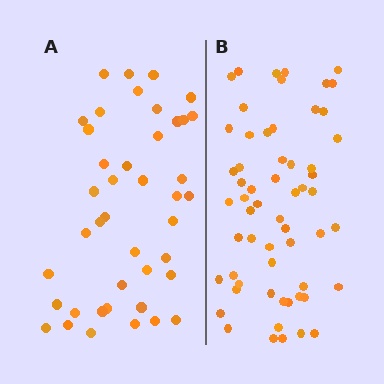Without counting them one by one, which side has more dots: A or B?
Region B (the right region) has more dots.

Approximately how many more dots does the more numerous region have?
Region B has approximately 15 more dots than region A.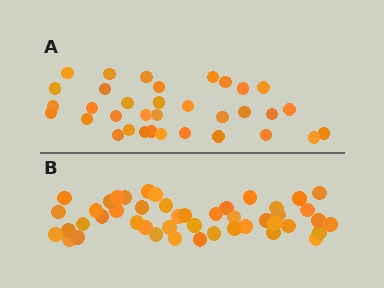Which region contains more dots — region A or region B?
Region B (the bottom region) has more dots.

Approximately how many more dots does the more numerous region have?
Region B has roughly 12 or so more dots than region A.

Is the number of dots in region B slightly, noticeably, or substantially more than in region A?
Region B has noticeably more, but not dramatically so. The ratio is roughly 1.4 to 1.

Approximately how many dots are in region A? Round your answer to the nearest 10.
About 30 dots. (The exact count is 34, which rounds to 30.)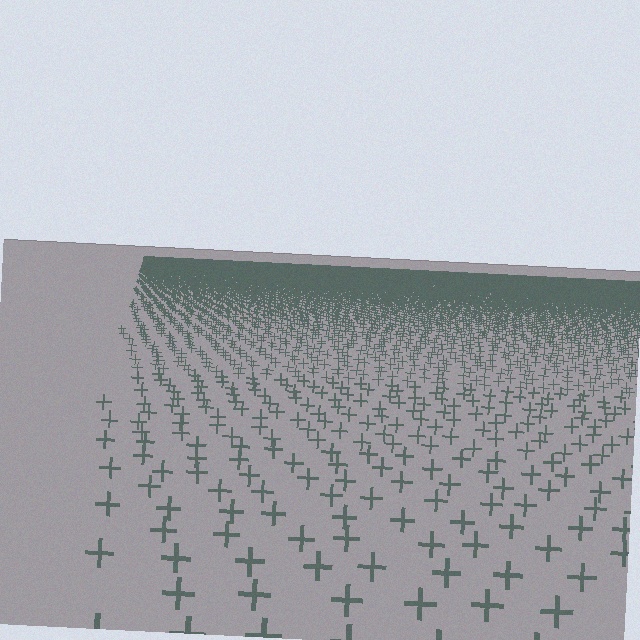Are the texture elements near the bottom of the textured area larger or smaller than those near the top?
Larger. Near the bottom, elements are closer to the viewer and appear at a bigger on-screen size.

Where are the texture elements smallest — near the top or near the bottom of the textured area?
Near the top.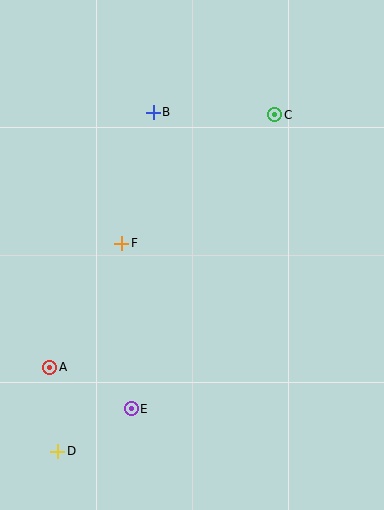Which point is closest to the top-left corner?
Point B is closest to the top-left corner.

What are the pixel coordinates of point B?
Point B is at (153, 112).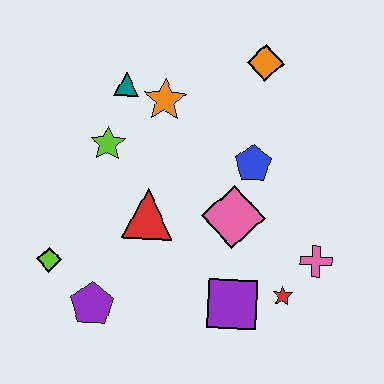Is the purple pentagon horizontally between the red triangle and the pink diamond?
No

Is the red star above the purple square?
Yes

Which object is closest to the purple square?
The red star is closest to the purple square.